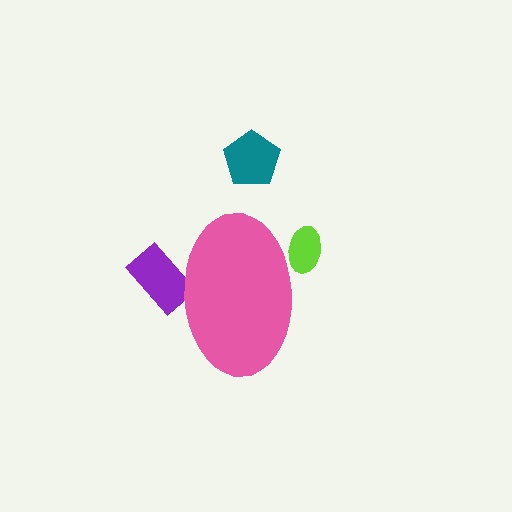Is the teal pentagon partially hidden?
No, the teal pentagon is fully visible.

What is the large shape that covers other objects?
A pink ellipse.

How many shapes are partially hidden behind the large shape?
2 shapes are partially hidden.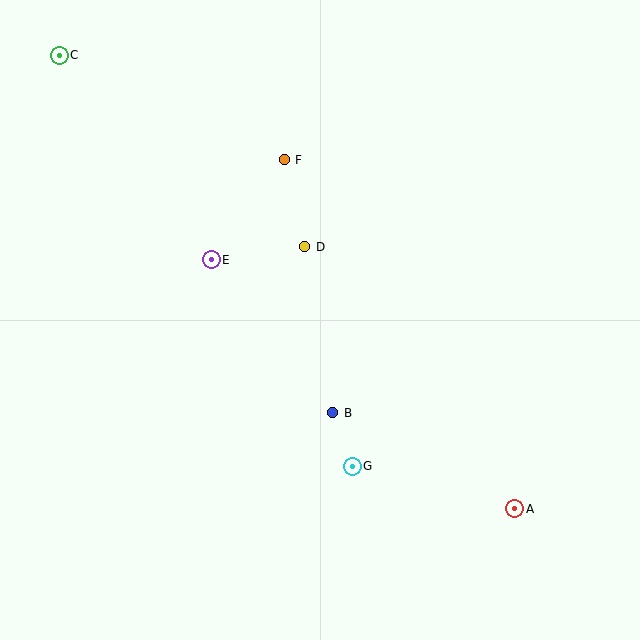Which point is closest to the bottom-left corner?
Point G is closest to the bottom-left corner.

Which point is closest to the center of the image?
Point D at (305, 247) is closest to the center.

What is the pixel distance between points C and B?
The distance between C and B is 450 pixels.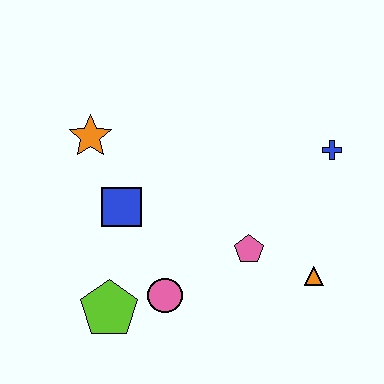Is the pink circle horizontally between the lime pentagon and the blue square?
No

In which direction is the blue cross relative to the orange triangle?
The blue cross is above the orange triangle.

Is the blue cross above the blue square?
Yes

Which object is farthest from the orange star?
The orange triangle is farthest from the orange star.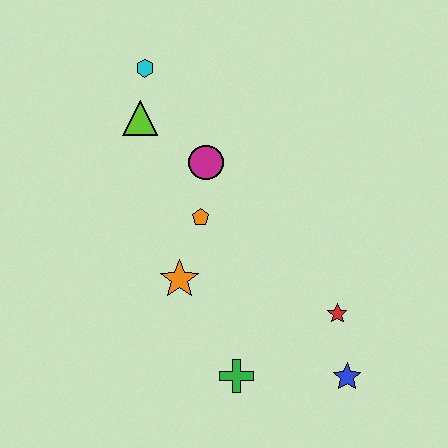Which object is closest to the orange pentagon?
The magenta circle is closest to the orange pentagon.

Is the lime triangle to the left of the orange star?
Yes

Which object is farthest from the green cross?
The cyan hexagon is farthest from the green cross.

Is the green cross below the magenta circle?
Yes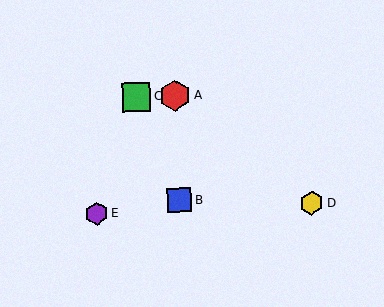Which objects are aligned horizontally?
Objects A, C are aligned horizontally.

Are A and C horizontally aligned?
Yes, both are at y≈95.